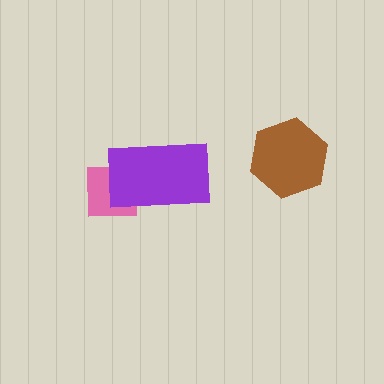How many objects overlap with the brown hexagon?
0 objects overlap with the brown hexagon.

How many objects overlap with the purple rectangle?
1 object overlaps with the purple rectangle.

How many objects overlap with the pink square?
1 object overlaps with the pink square.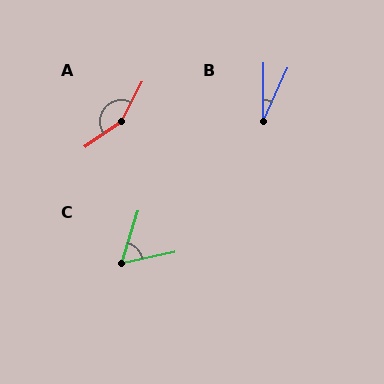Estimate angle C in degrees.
Approximately 60 degrees.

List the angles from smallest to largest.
B (24°), C (60°), A (151°).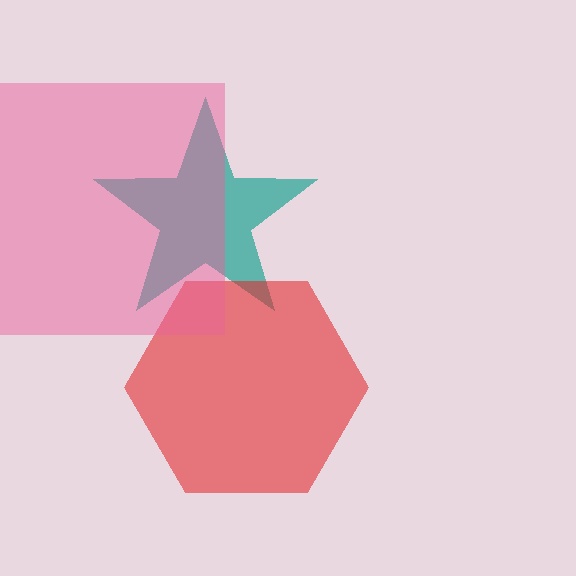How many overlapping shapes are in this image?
There are 3 overlapping shapes in the image.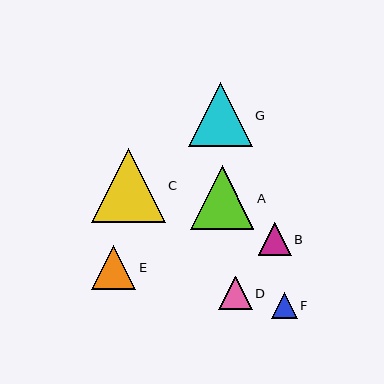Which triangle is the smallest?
Triangle F is the smallest with a size of approximately 26 pixels.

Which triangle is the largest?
Triangle C is the largest with a size of approximately 73 pixels.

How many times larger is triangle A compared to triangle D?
Triangle A is approximately 1.9 times the size of triangle D.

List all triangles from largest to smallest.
From largest to smallest: C, G, A, E, D, B, F.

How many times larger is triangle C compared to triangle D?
Triangle C is approximately 2.2 times the size of triangle D.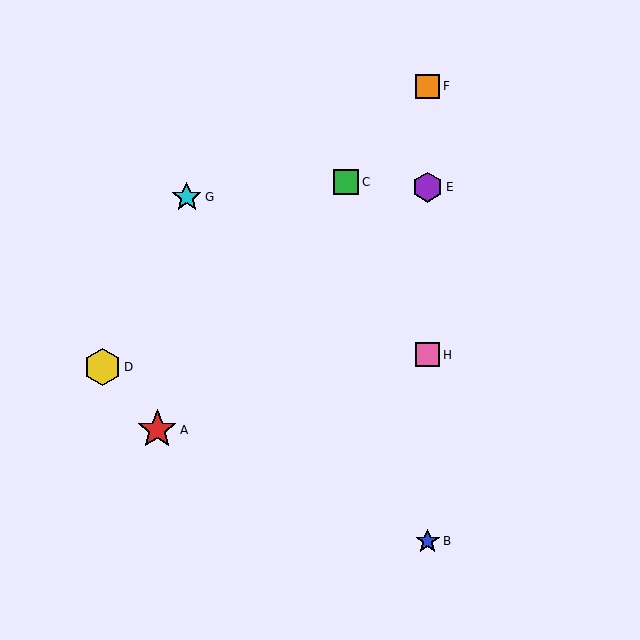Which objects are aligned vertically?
Objects B, E, F, H are aligned vertically.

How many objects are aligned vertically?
4 objects (B, E, F, H) are aligned vertically.